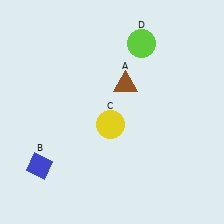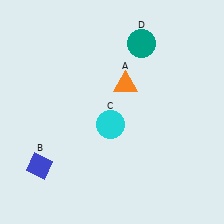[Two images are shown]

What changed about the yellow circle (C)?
In Image 1, C is yellow. In Image 2, it changed to cyan.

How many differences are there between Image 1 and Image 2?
There are 3 differences between the two images.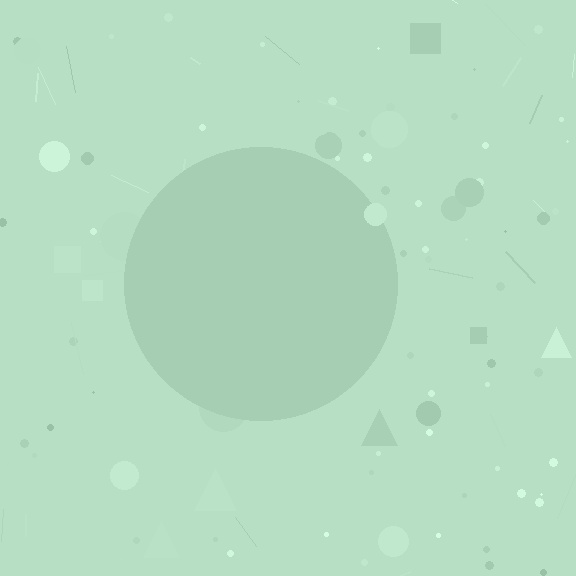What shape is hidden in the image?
A circle is hidden in the image.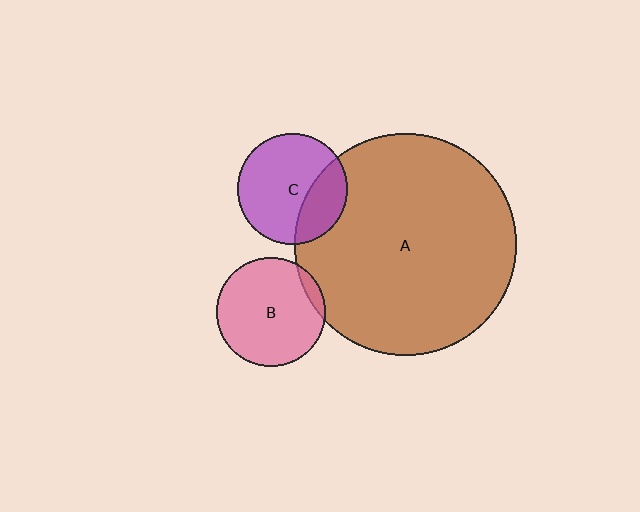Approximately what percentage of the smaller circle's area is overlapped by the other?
Approximately 30%.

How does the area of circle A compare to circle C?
Approximately 4.0 times.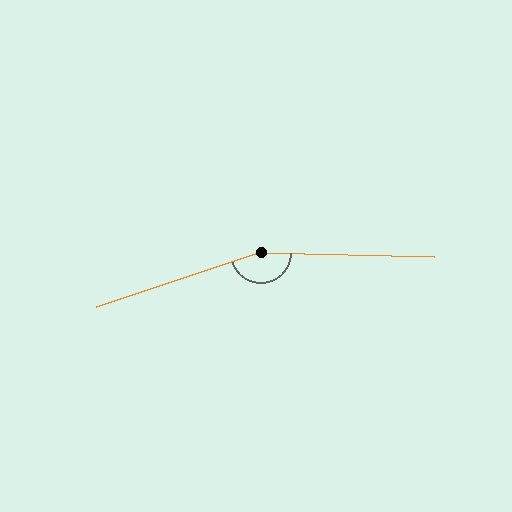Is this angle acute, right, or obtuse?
It is obtuse.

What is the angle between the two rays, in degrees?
Approximately 160 degrees.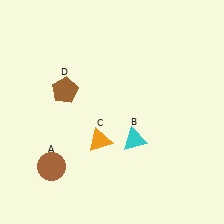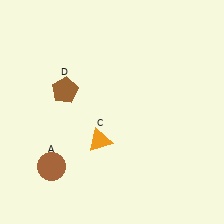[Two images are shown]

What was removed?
The cyan triangle (B) was removed in Image 2.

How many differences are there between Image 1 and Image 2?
There is 1 difference between the two images.